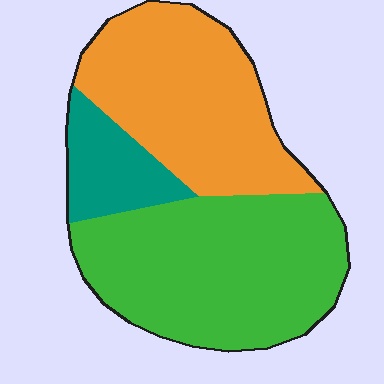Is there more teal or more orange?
Orange.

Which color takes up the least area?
Teal, at roughly 15%.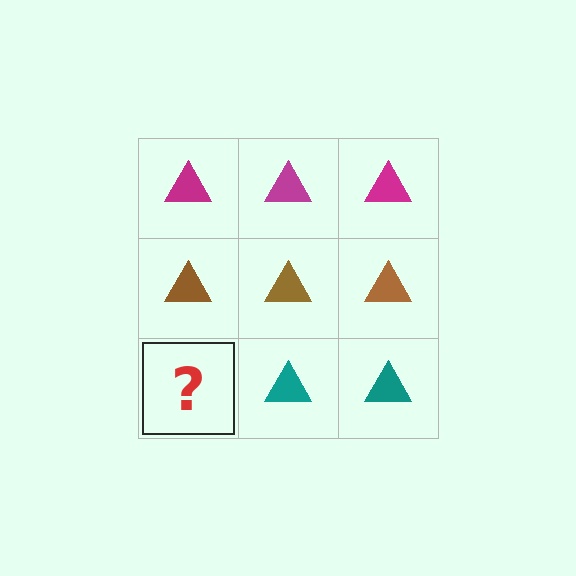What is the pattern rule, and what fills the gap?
The rule is that each row has a consistent color. The gap should be filled with a teal triangle.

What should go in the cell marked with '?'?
The missing cell should contain a teal triangle.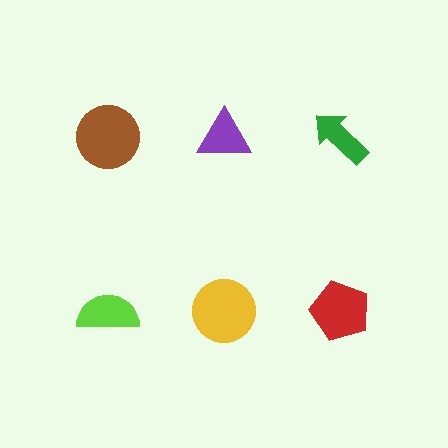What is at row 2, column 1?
A lime semicircle.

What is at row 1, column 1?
A brown circle.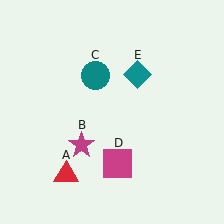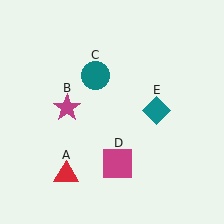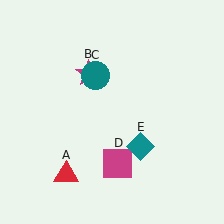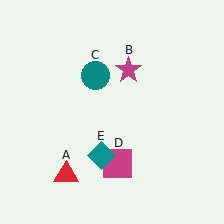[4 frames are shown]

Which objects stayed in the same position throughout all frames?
Red triangle (object A) and teal circle (object C) and magenta square (object D) remained stationary.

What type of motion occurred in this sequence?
The magenta star (object B), teal diamond (object E) rotated clockwise around the center of the scene.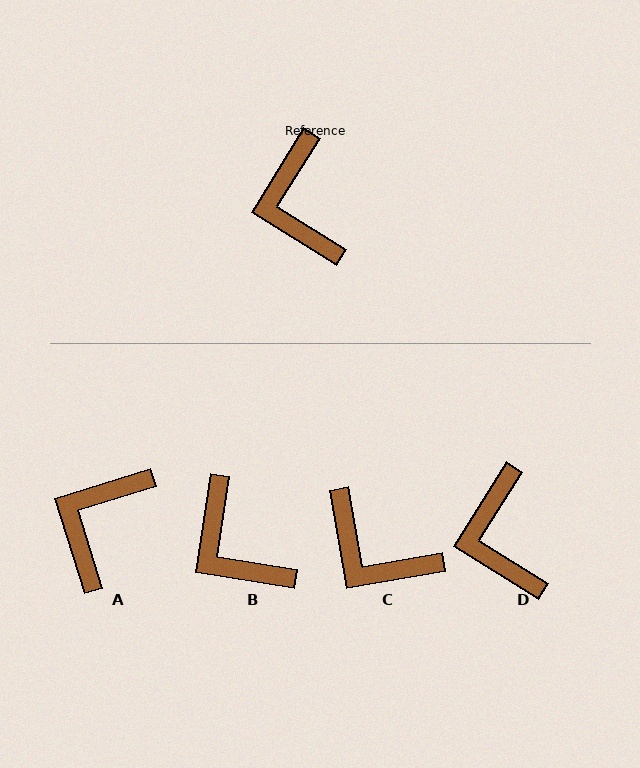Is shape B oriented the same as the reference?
No, it is off by about 23 degrees.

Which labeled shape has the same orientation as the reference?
D.